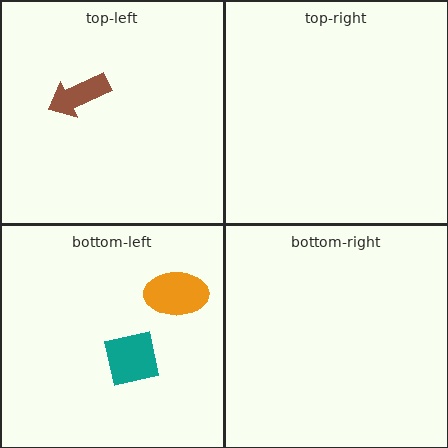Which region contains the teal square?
The bottom-left region.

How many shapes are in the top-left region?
1.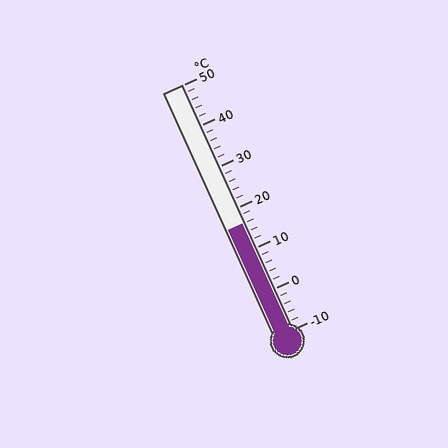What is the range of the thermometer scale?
The thermometer scale ranges from -10°C to 50°C.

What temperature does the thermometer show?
The thermometer shows approximately 16°C.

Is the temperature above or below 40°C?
The temperature is below 40°C.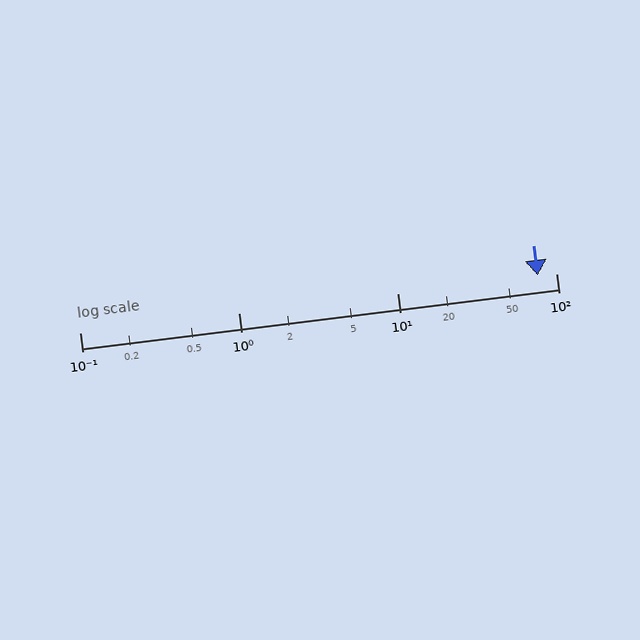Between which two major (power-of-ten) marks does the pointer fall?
The pointer is between 10 and 100.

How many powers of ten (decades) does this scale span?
The scale spans 3 decades, from 0.1 to 100.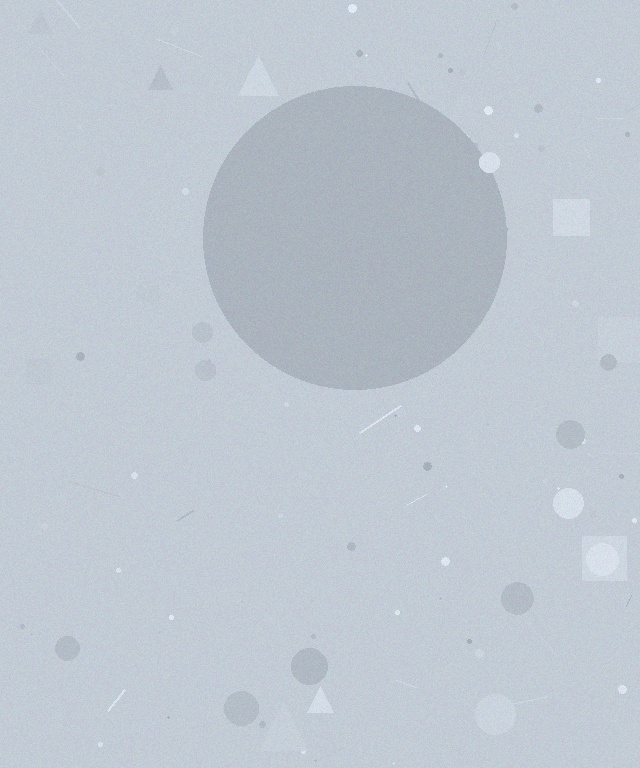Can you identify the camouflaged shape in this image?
The camouflaged shape is a circle.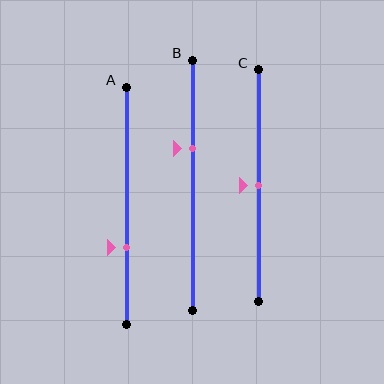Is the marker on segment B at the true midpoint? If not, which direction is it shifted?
No, the marker on segment B is shifted upward by about 15% of the segment length.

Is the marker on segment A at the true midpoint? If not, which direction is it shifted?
No, the marker on segment A is shifted downward by about 18% of the segment length.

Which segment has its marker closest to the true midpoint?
Segment C has its marker closest to the true midpoint.